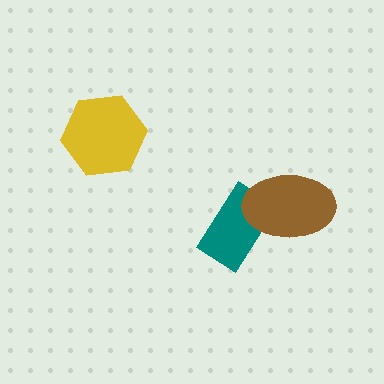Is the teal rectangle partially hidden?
Yes, it is partially covered by another shape.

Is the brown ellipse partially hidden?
No, no other shape covers it.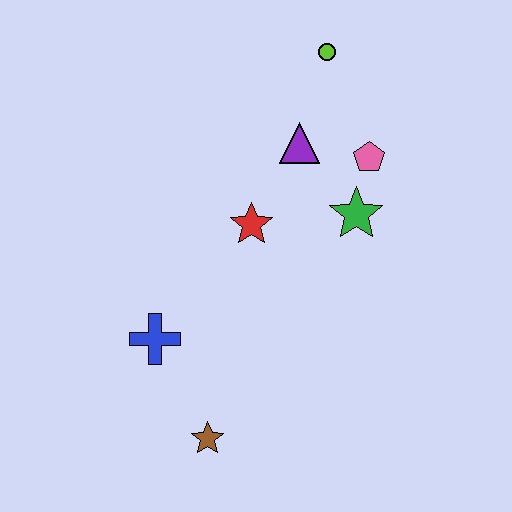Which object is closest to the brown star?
The blue cross is closest to the brown star.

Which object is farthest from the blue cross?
The lime circle is farthest from the blue cross.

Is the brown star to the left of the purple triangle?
Yes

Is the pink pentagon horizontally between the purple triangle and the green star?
No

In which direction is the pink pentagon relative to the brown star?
The pink pentagon is above the brown star.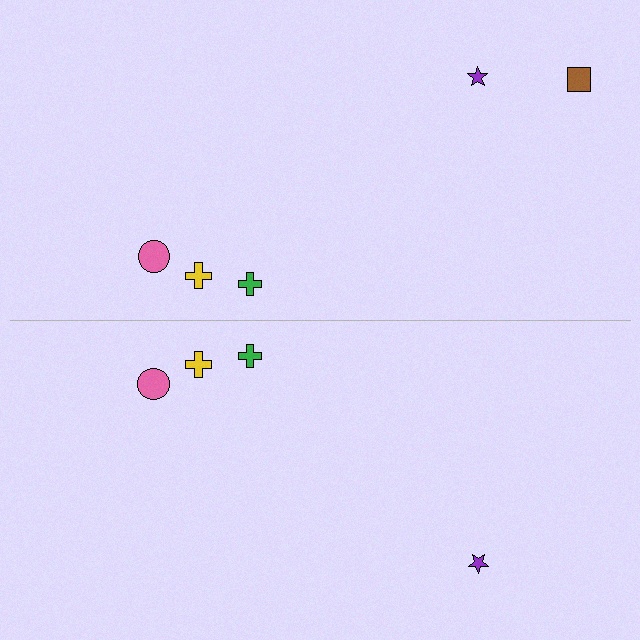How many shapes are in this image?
There are 9 shapes in this image.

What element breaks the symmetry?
A brown square is missing from the bottom side.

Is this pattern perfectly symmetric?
No, the pattern is not perfectly symmetric. A brown square is missing from the bottom side.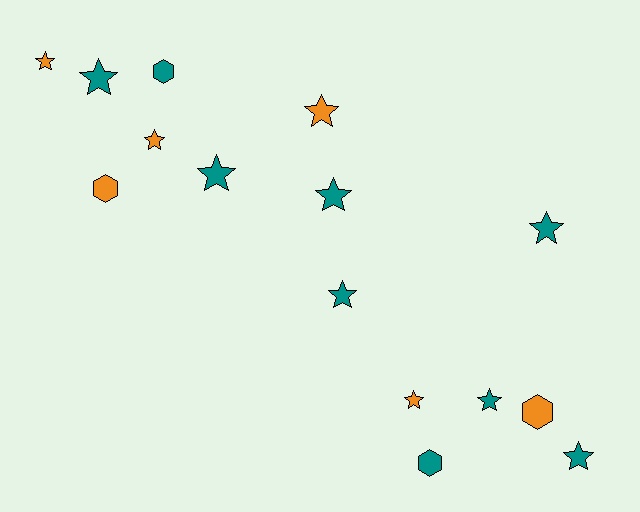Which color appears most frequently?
Teal, with 9 objects.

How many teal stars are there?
There are 7 teal stars.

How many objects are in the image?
There are 15 objects.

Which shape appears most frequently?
Star, with 11 objects.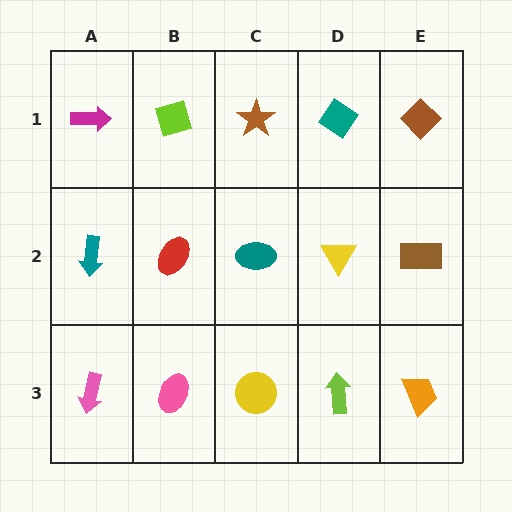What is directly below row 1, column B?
A red ellipse.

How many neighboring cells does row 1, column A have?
2.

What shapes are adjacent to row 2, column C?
A brown star (row 1, column C), a yellow circle (row 3, column C), a red ellipse (row 2, column B), a yellow triangle (row 2, column D).